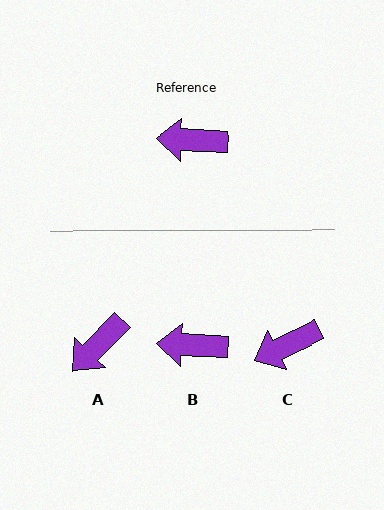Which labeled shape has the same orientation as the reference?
B.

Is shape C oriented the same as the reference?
No, it is off by about 28 degrees.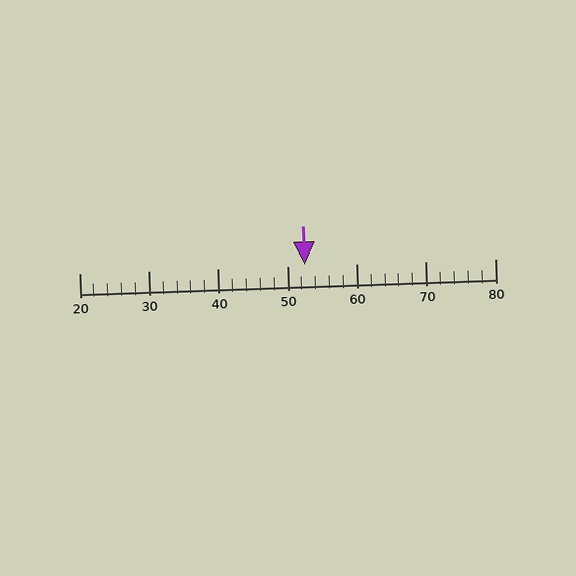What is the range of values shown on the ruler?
The ruler shows values from 20 to 80.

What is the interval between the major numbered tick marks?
The major tick marks are spaced 10 units apart.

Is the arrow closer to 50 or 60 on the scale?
The arrow is closer to 50.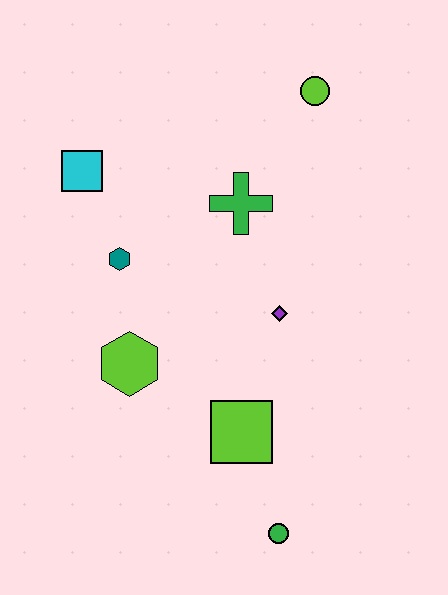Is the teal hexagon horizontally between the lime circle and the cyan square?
Yes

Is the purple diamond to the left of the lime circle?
Yes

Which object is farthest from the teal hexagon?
The green circle is farthest from the teal hexagon.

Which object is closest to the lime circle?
The green cross is closest to the lime circle.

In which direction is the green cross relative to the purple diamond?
The green cross is above the purple diamond.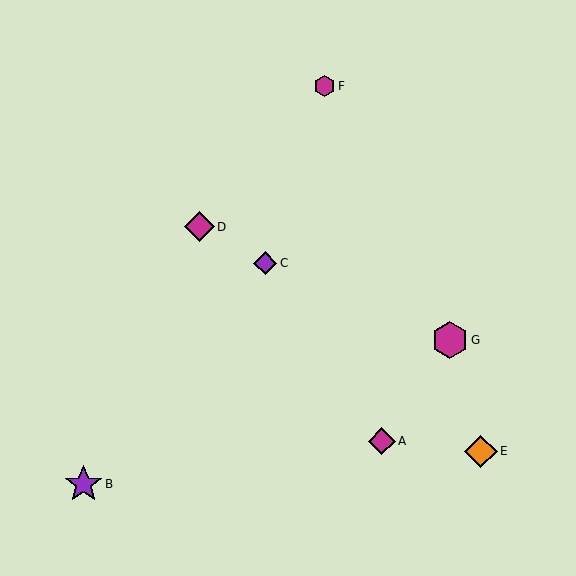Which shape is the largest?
The purple star (labeled B) is the largest.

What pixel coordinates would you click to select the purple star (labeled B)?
Click at (83, 484) to select the purple star B.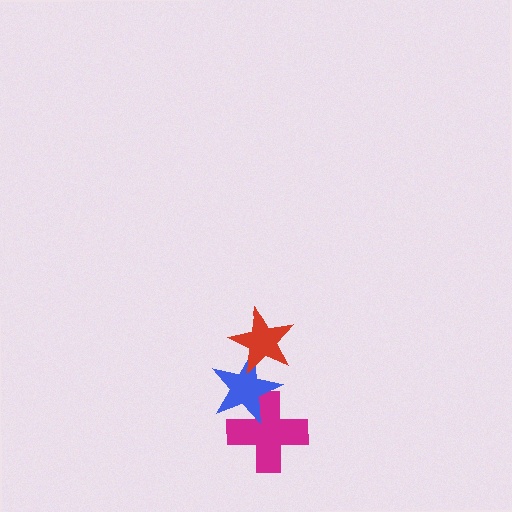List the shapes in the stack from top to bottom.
From top to bottom: the red star, the blue star, the magenta cross.